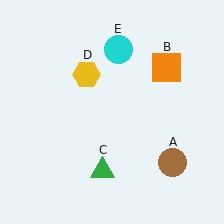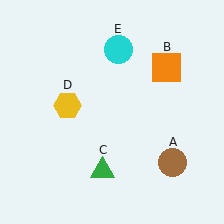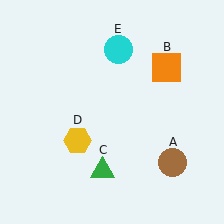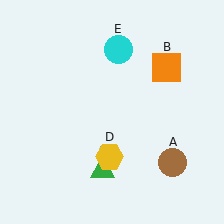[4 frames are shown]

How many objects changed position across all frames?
1 object changed position: yellow hexagon (object D).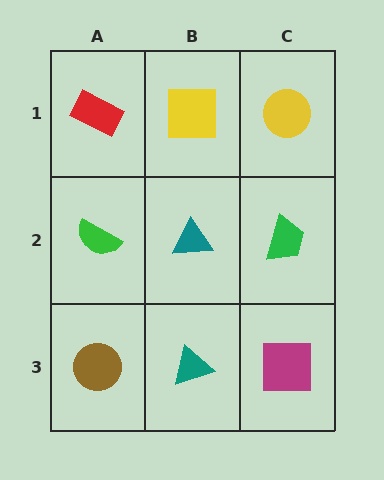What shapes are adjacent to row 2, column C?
A yellow circle (row 1, column C), a magenta square (row 3, column C), a teal triangle (row 2, column B).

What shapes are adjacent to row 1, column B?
A teal triangle (row 2, column B), a red rectangle (row 1, column A), a yellow circle (row 1, column C).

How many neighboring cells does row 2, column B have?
4.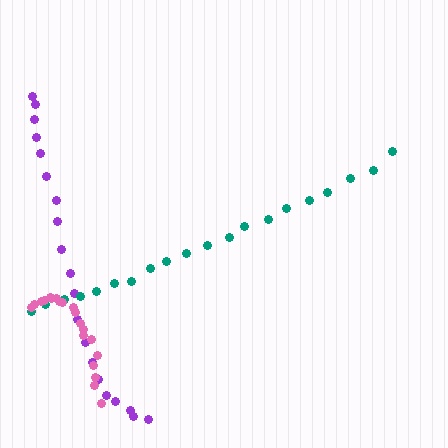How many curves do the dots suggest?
There are 3 distinct paths.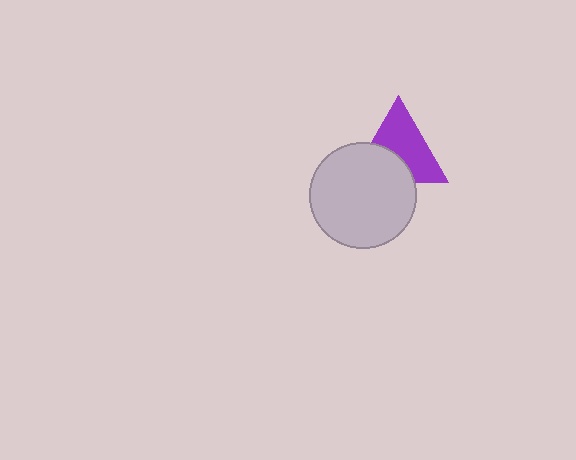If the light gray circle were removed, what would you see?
You would see the complete purple triangle.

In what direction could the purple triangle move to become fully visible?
The purple triangle could move up. That would shift it out from behind the light gray circle entirely.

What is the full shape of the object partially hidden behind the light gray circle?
The partially hidden object is a purple triangle.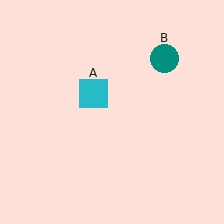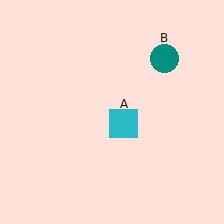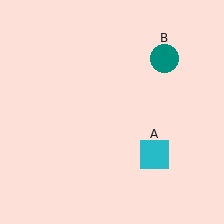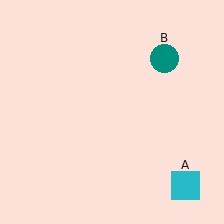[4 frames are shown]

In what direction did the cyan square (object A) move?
The cyan square (object A) moved down and to the right.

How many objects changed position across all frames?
1 object changed position: cyan square (object A).